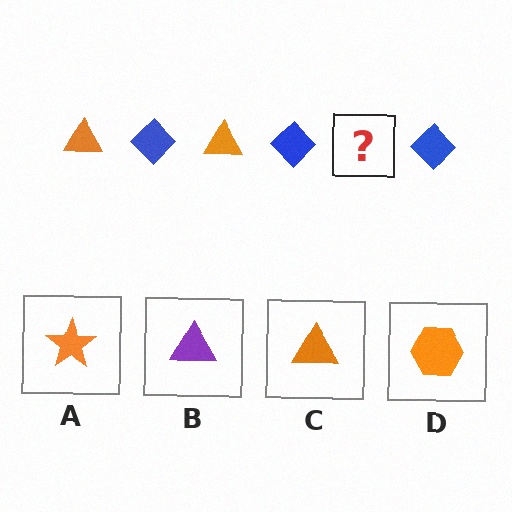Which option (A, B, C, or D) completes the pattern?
C.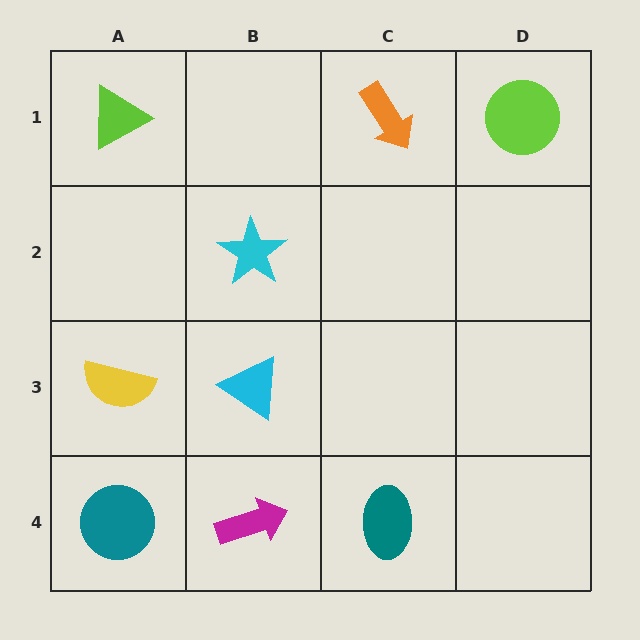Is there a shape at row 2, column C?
No, that cell is empty.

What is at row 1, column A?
A lime triangle.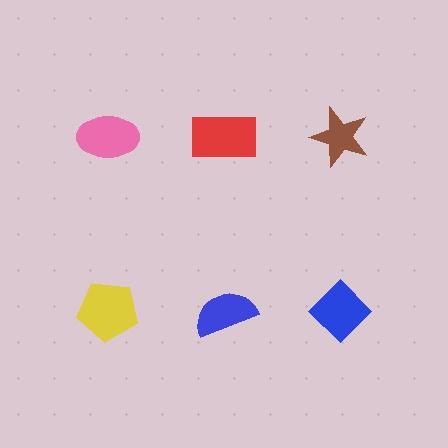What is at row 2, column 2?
A blue semicircle.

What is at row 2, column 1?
A yellow pentagon.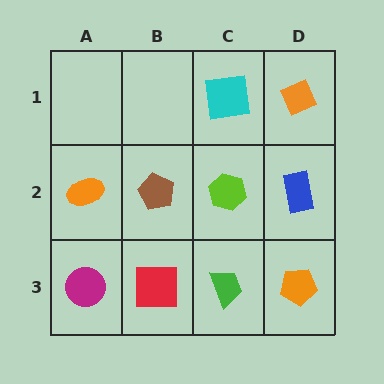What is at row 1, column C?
A cyan square.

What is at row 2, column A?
An orange ellipse.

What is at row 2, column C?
A lime hexagon.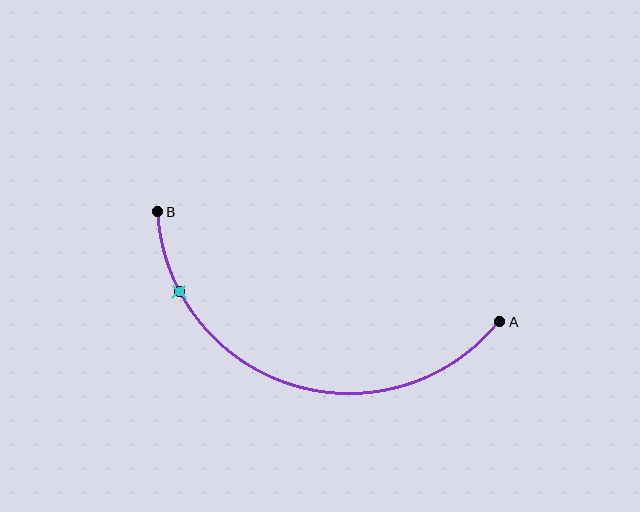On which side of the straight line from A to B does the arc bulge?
The arc bulges below the straight line connecting A and B.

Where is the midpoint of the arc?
The arc midpoint is the point on the curve farthest from the straight line joining A and B. It sits below that line.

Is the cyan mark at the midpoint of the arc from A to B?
No. The cyan mark lies on the arc but is closer to endpoint B. The arc midpoint would be at the point on the curve equidistant along the arc from both A and B.